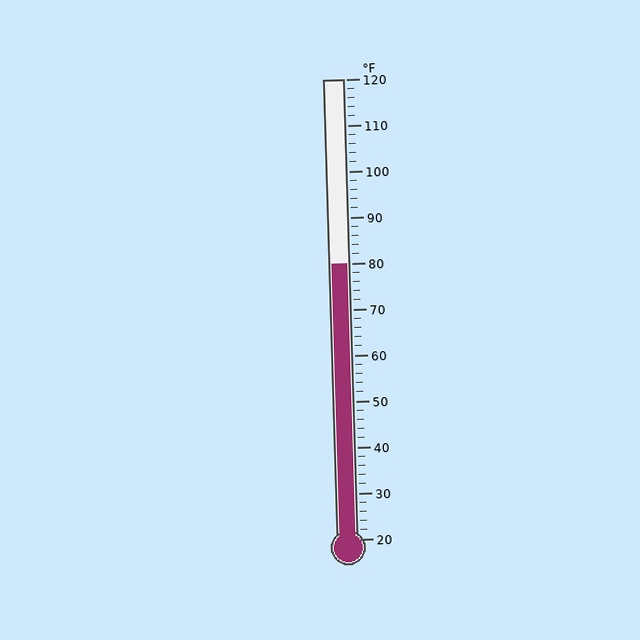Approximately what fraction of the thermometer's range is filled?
The thermometer is filled to approximately 60% of its range.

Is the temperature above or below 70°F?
The temperature is above 70°F.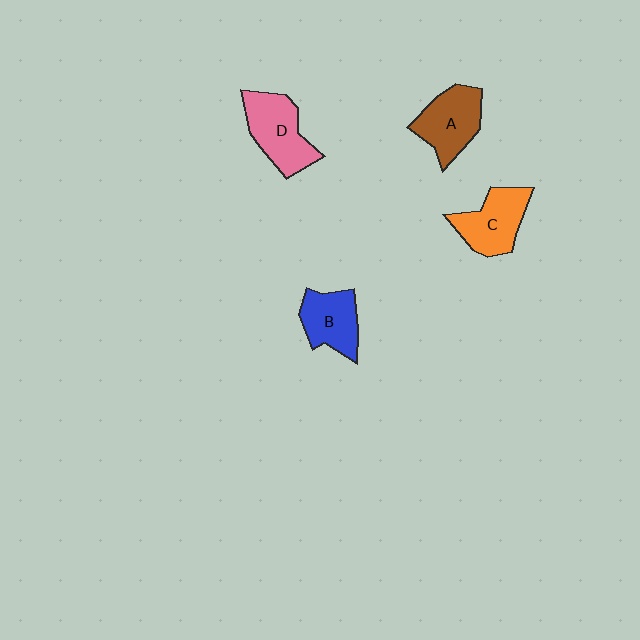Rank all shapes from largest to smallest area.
From largest to smallest: D (pink), A (brown), C (orange), B (blue).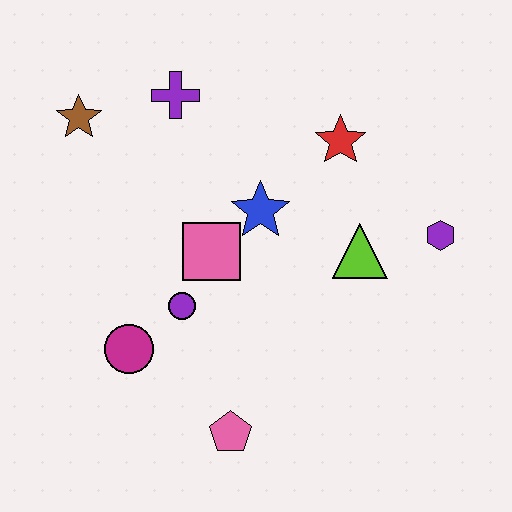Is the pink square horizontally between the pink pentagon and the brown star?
Yes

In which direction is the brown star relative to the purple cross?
The brown star is to the left of the purple cross.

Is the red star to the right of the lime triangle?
No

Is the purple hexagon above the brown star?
No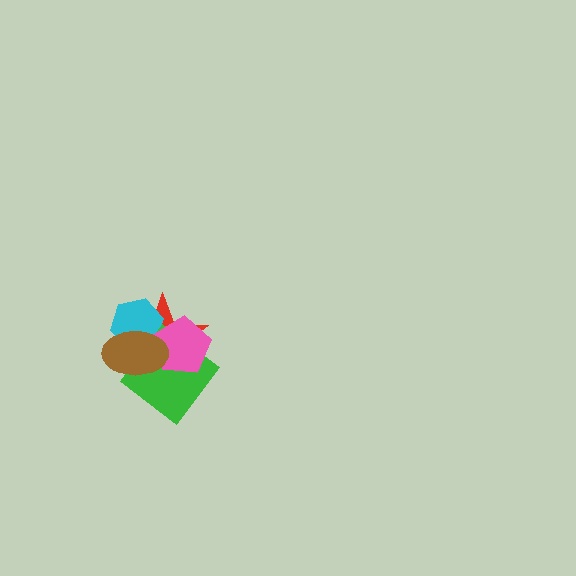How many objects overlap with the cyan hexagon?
3 objects overlap with the cyan hexagon.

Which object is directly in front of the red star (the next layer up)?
The cyan hexagon is directly in front of the red star.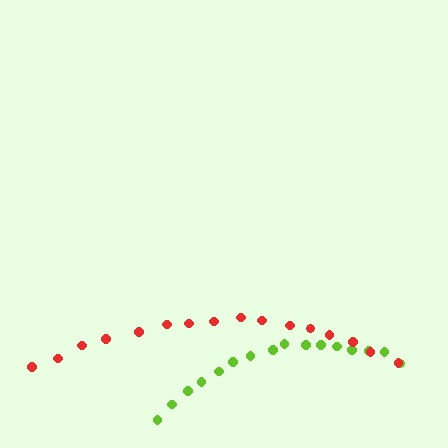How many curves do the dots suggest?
There are 2 distinct paths.